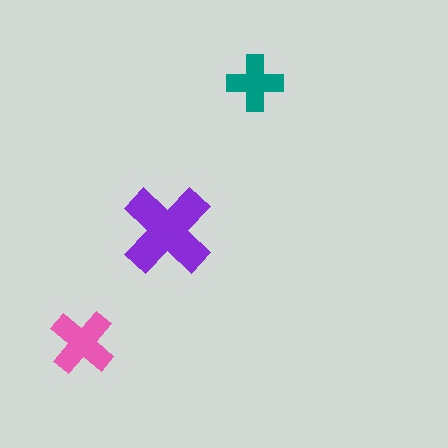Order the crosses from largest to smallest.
the purple one, the pink one, the teal one.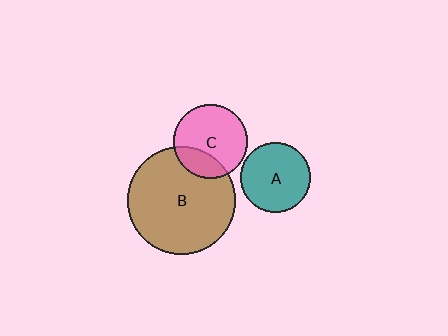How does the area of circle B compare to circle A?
Approximately 2.4 times.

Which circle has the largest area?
Circle B (brown).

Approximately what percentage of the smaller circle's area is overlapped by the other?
Approximately 25%.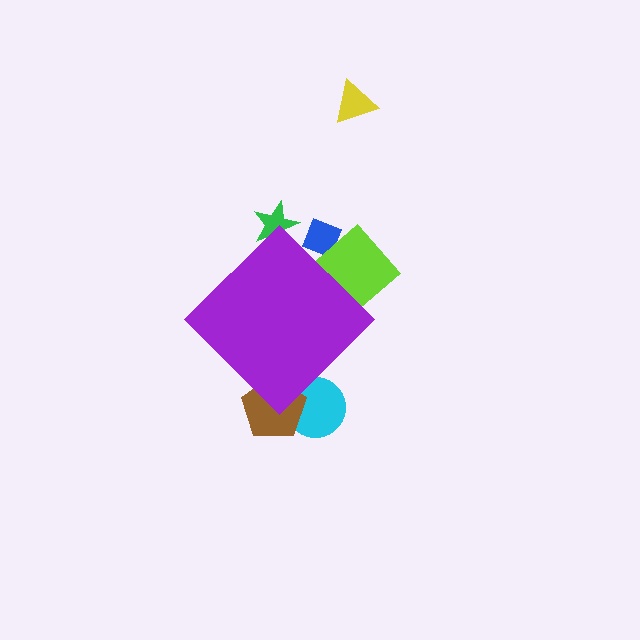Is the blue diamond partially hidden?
Yes, the blue diamond is partially hidden behind the purple diamond.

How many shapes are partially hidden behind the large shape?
5 shapes are partially hidden.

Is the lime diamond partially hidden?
Yes, the lime diamond is partially hidden behind the purple diamond.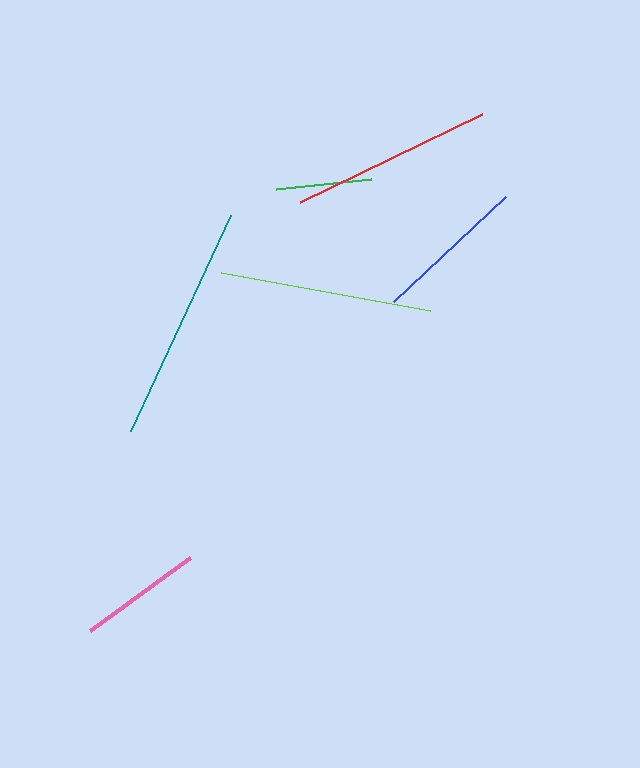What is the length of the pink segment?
The pink segment is approximately 124 pixels long.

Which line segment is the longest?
The teal line is the longest at approximately 238 pixels.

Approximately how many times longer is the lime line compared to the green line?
The lime line is approximately 2.2 times the length of the green line.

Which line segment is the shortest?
The green line is the shortest at approximately 95 pixels.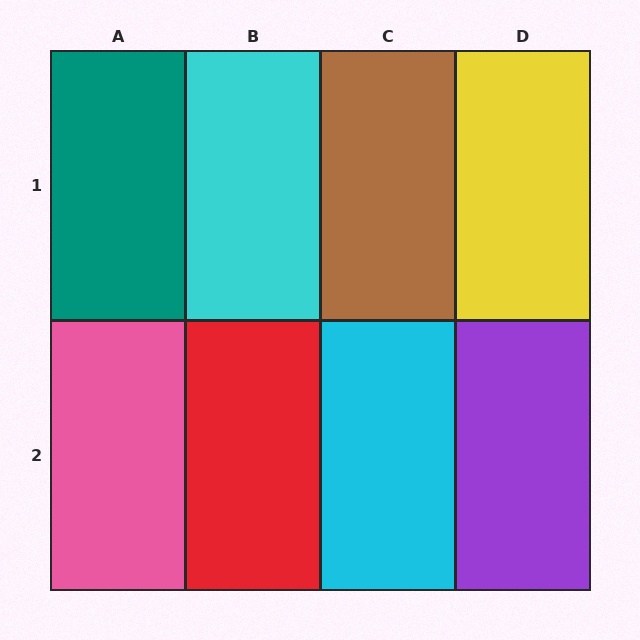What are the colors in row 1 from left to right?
Teal, cyan, brown, yellow.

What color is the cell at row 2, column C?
Cyan.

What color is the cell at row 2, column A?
Pink.